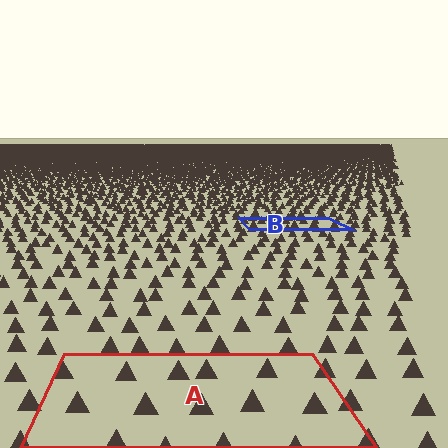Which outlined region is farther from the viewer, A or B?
Region B is farther from the viewer — the texture elements inside it appear smaller and more densely packed.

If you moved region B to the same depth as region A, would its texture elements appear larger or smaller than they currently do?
They would appear larger. At a closer depth, the same texture elements are projected at a bigger on-screen size.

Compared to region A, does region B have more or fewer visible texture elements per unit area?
Region B has more texture elements per unit area — they are packed more densely because it is farther away.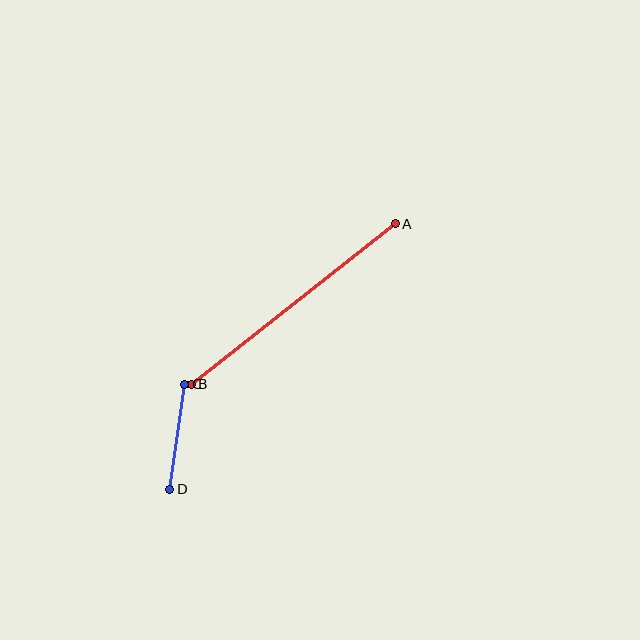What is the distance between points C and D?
The distance is approximately 106 pixels.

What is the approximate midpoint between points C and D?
The midpoint is at approximately (177, 437) pixels.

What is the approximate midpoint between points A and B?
The midpoint is at approximately (293, 304) pixels.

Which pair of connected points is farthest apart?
Points A and B are farthest apart.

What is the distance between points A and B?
The distance is approximately 259 pixels.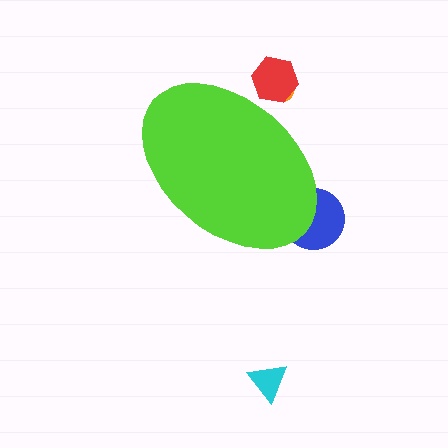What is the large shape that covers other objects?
A lime ellipse.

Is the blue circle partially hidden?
Yes, the blue circle is partially hidden behind the lime ellipse.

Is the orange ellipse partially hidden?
Yes, the orange ellipse is partially hidden behind the lime ellipse.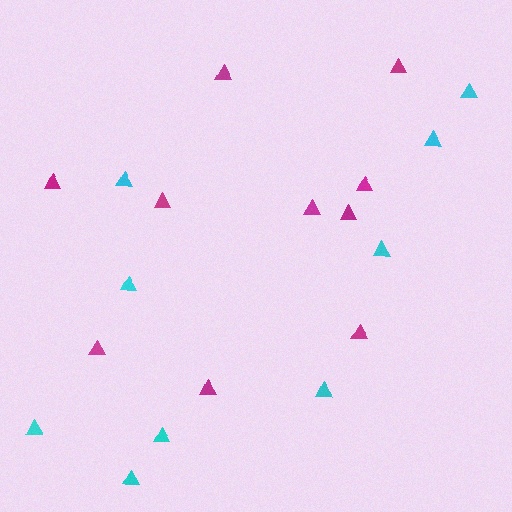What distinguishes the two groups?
There are 2 groups: one group of magenta triangles (10) and one group of cyan triangles (9).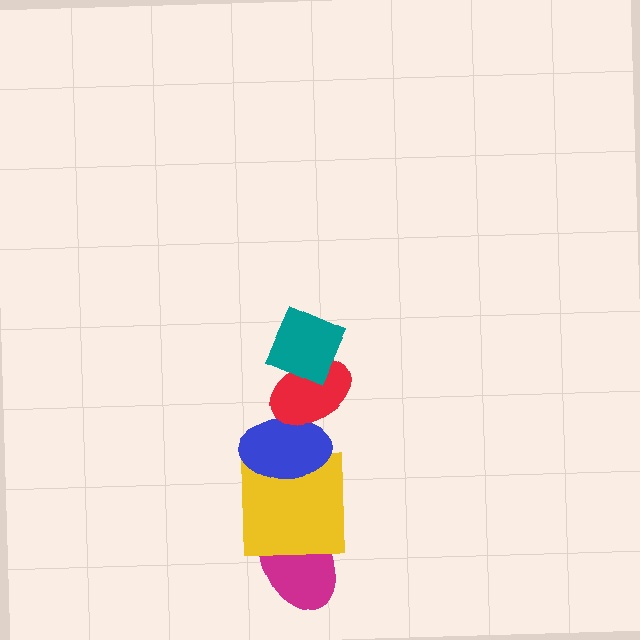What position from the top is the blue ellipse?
The blue ellipse is 3rd from the top.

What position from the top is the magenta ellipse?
The magenta ellipse is 5th from the top.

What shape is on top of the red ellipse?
The teal diamond is on top of the red ellipse.